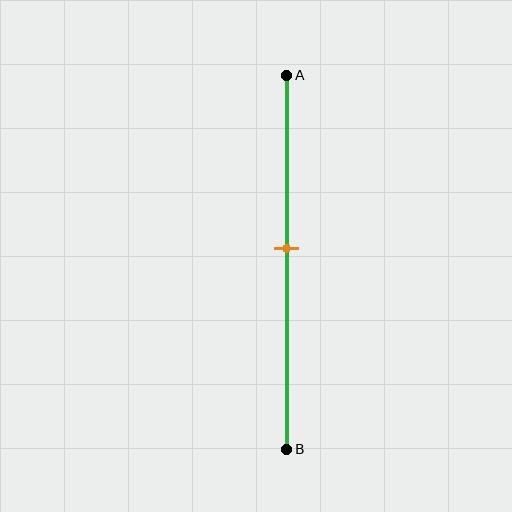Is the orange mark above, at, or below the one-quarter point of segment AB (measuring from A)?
The orange mark is below the one-quarter point of segment AB.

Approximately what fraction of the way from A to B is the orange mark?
The orange mark is approximately 45% of the way from A to B.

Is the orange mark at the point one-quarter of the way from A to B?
No, the mark is at about 45% from A, not at the 25% one-quarter point.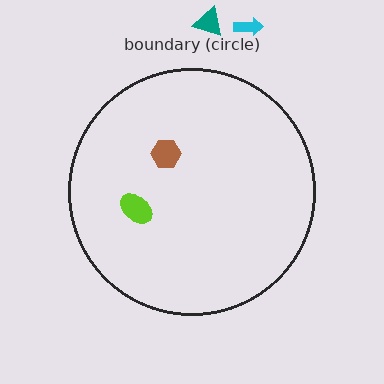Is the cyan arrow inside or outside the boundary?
Outside.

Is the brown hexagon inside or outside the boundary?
Inside.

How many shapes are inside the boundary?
2 inside, 2 outside.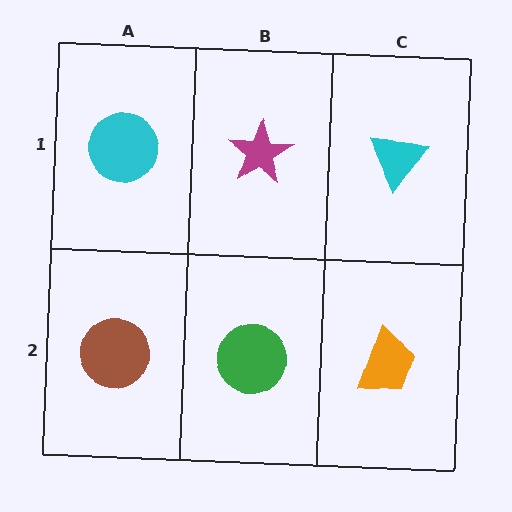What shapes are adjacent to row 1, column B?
A green circle (row 2, column B), a cyan circle (row 1, column A), a cyan triangle (row 1, column C).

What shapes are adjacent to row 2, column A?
A cyan circle (row 1, column A), a green circle (row 2, column B).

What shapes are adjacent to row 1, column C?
An orange trapezoid (row 2, column C), a magenta star (row 1, column B).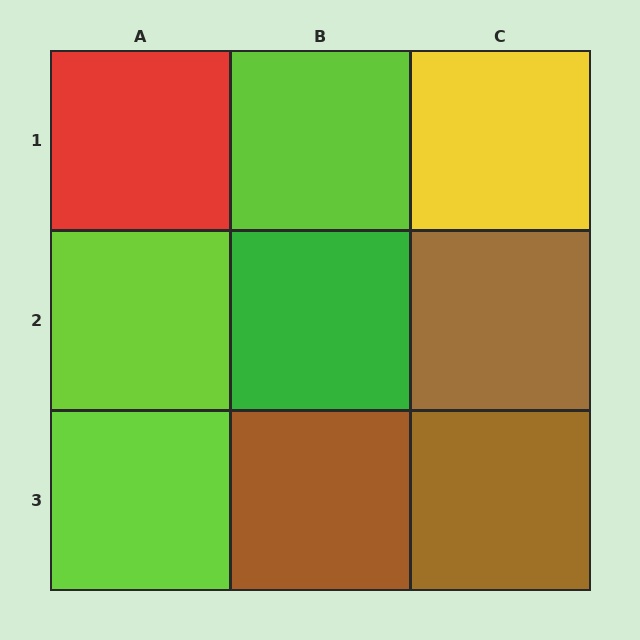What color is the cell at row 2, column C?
Brown.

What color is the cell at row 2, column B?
Green.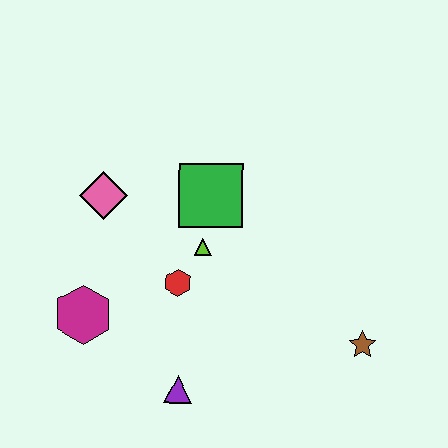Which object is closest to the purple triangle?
The red hexagon is closest to the purple triangle.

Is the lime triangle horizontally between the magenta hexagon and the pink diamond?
No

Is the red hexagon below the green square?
Yes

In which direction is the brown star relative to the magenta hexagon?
The brown star is to the right of the magenta hexagon.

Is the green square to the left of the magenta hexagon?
No